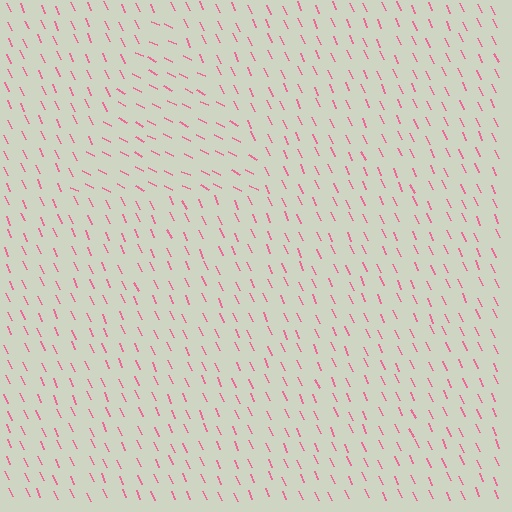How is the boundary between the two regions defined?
The boundary is defined purely by a change in line orientation (approximately 38 degrees difference). All lines are the same color and thickness.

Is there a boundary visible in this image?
Yes, there is a texture boundary formed by a change in line orientation.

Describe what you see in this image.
The image is filled with small pink line segments. A triangle region in the image has lines oriented differently from the surrounding lines, creating a visible texture boundary.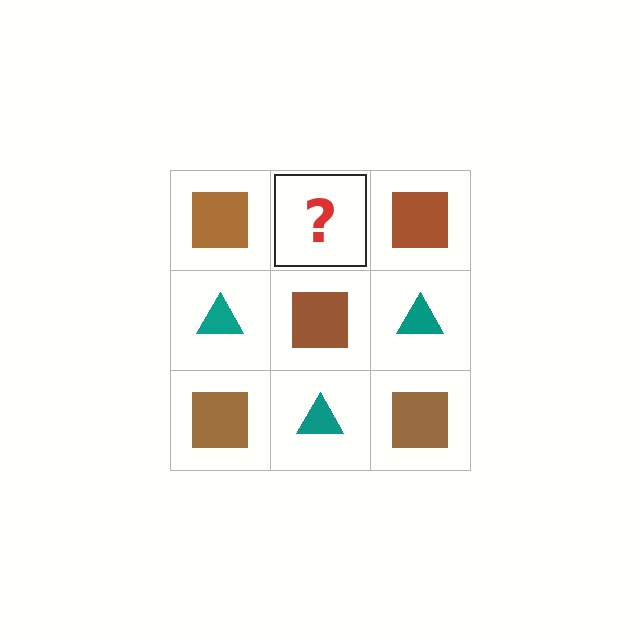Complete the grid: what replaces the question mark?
The question mark should be replaced with a teal triangle.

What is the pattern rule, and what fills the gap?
The rule is that it alternates brown square and teal triangle in a checkerboard pattern. The gap should be filled with a teal triangle.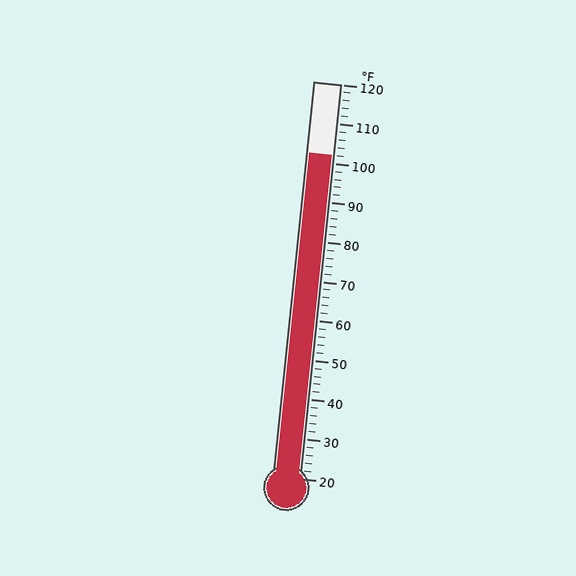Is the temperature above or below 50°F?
The temperature is above 50°F.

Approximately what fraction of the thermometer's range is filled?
The thermometer is filled to approximately 80% of its range.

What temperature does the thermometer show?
The thermometer shows approximately 102°F.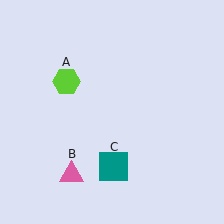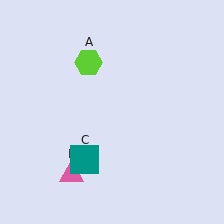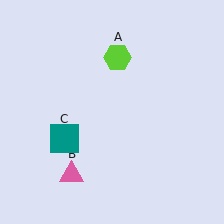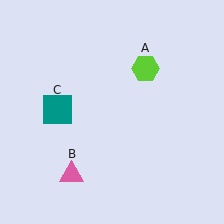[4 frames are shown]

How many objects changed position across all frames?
2 objects changed position: lime hexagon (object A), teal square (object C).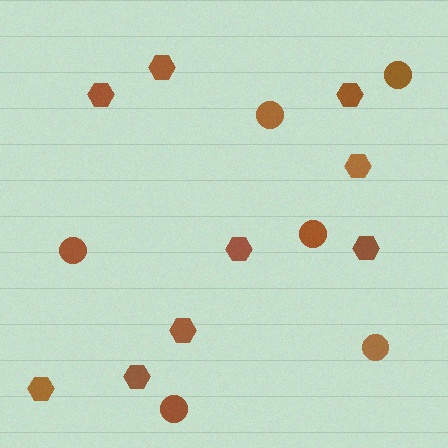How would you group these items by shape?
There are 2 groups: one group of hexagons (9) and one group of circles (6).